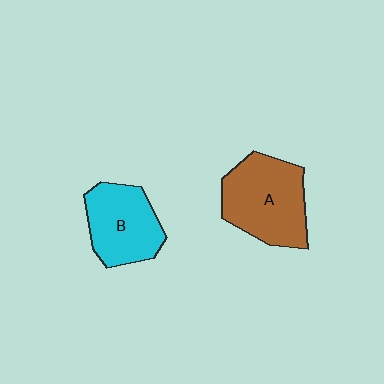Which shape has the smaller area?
Shape B (cyan).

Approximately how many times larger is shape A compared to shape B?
Approximately 1.2 times.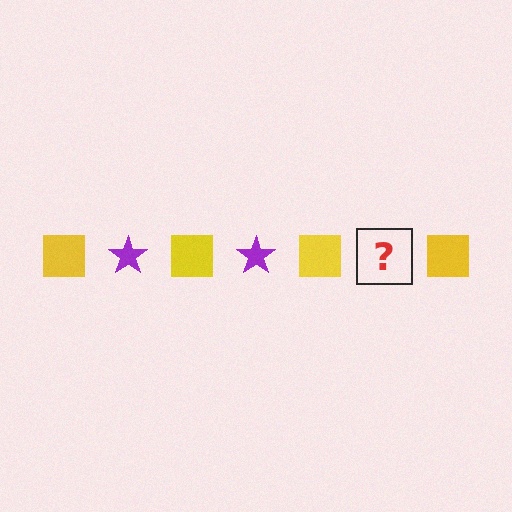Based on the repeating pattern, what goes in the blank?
The blank should be a purple star.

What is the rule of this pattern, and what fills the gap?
The rule is that the pattern alternates between yellow square and purple star. The gap should be filled with a purple star.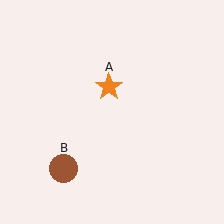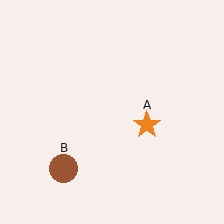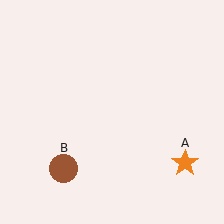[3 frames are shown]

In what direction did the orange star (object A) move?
The orange star (object A) moved down and to the right.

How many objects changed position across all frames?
1 object changed position: orange star (object A).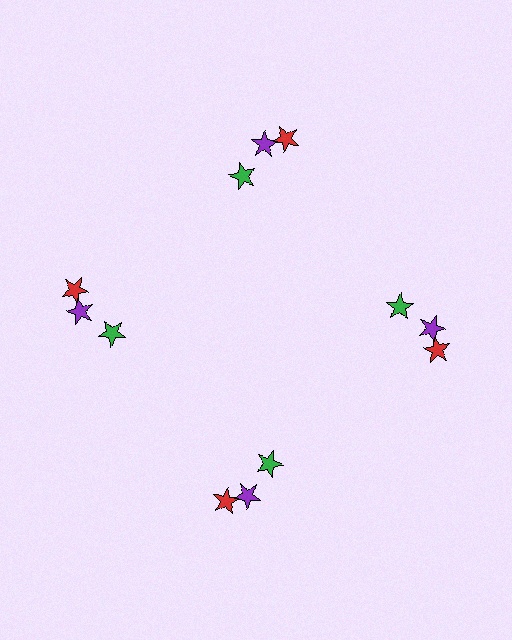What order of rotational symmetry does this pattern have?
This pattern has 4-fold rotational symmetry.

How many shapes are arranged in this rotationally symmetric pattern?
There are 12 shapes, arranged in 4 groups of 3.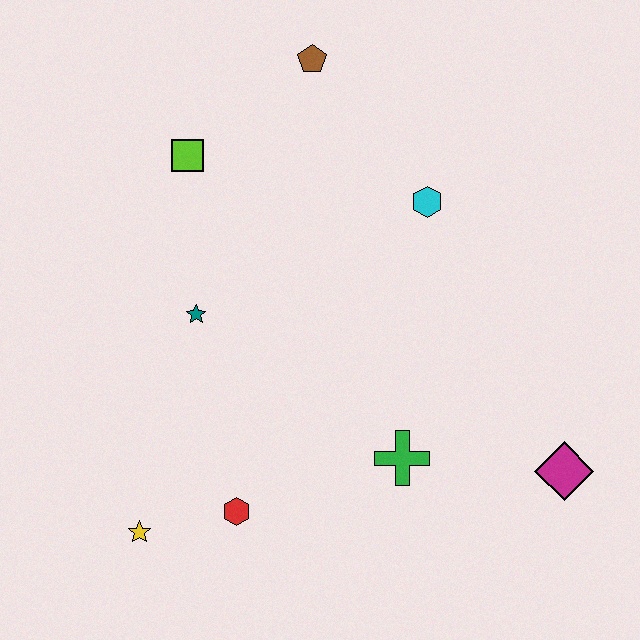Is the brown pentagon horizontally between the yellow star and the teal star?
No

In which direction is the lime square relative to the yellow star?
The lime square is above the yellow star.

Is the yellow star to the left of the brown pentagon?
Yes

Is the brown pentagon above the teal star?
Yes